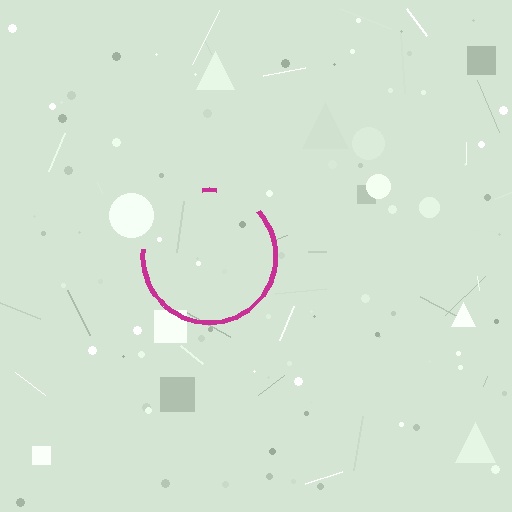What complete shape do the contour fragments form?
The contour fragments form a circle.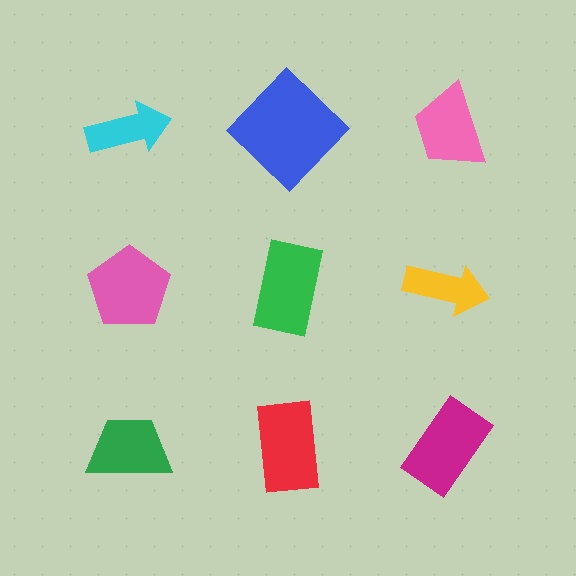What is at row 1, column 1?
A cyan arrow.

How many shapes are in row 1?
3 shapes.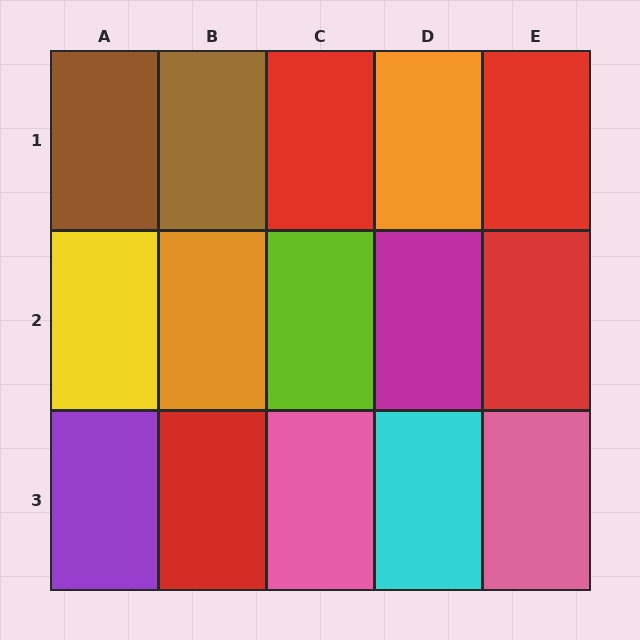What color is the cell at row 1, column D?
Orange.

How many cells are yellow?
1 cell is yellow.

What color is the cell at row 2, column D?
Magenta.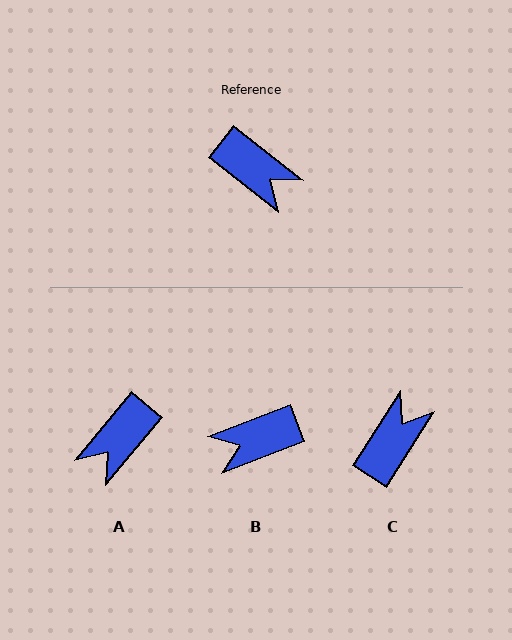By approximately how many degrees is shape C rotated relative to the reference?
Approximately 96 degrees counter-clockwise.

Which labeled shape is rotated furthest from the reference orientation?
B, about 121 degrees away.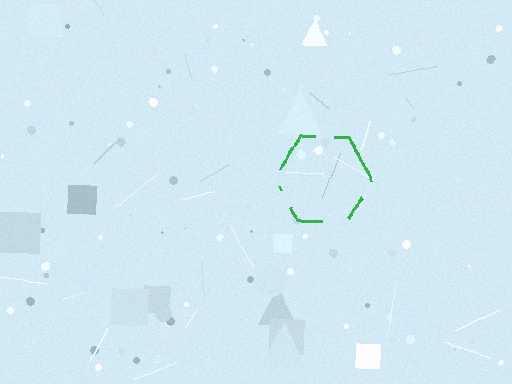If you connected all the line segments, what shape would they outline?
They would outline a hexagon.